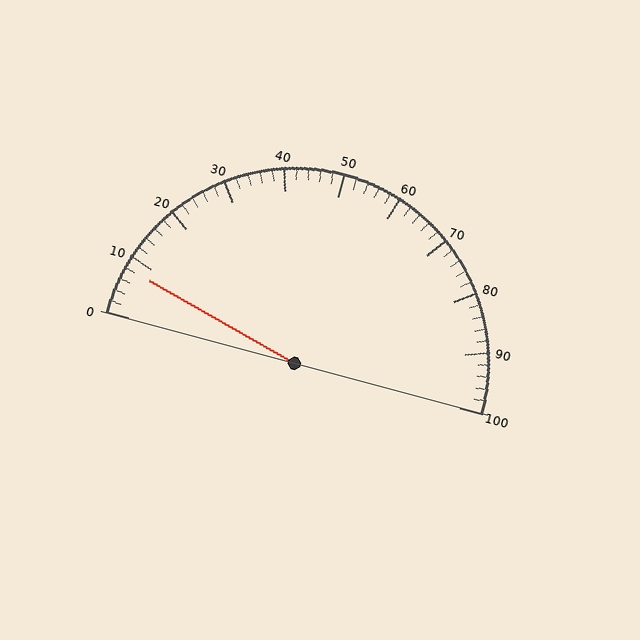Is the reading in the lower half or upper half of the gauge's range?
The reading is in the lower half of the range (0 to 100).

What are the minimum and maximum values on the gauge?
The gauge ranges from 0 to 100.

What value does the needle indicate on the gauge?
The needle indicates approximately 8.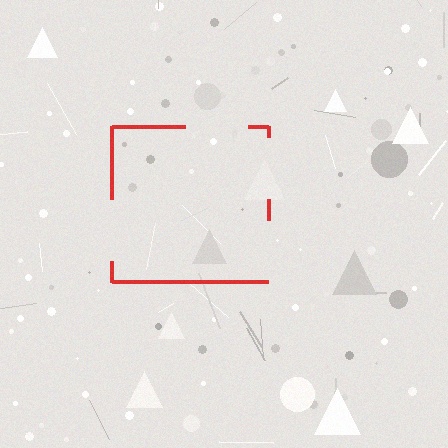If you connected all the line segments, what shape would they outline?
They would outline a square.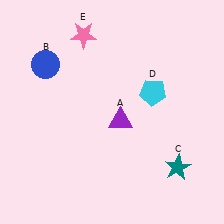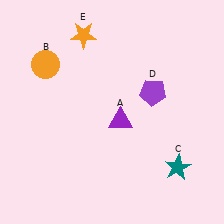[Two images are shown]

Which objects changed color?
B changed from blue to orange. D changed from cyan to purple. E changed from pink to orange.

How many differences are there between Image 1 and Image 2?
There are 3 differences between the two images.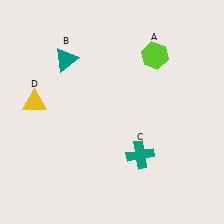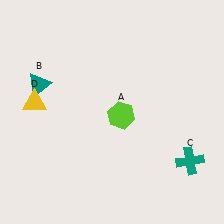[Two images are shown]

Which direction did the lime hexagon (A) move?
The lime hexagon (A) moved down.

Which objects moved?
The objects that moved are: the lime hexagon (A), the teal triangle (B), the teal cross (C).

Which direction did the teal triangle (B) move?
The teal triangle (B) moved left.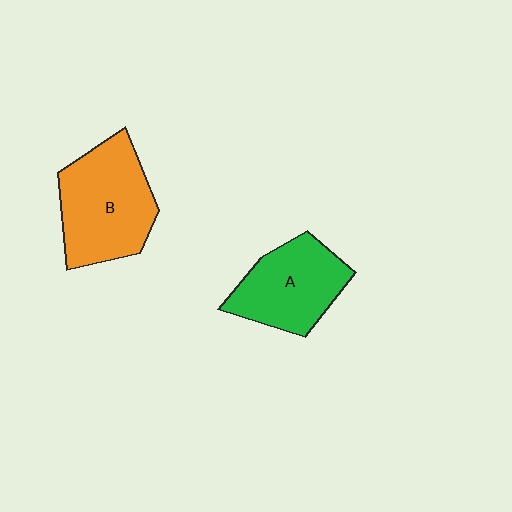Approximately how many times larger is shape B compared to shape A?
Approximately 1.2 times.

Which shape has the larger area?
Shape B (orange).